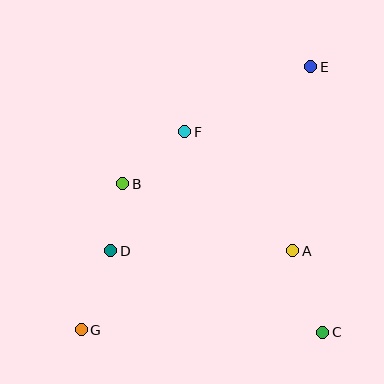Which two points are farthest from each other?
Points E and G are farthest from each other.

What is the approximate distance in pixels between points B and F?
The distance between B and F is approximately 81 pixels.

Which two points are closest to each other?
Points B and D are closest to each other.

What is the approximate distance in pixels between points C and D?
The distance between C and D is approximately 227 pixels.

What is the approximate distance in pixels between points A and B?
The distance between A and B is approximately 183 pixels.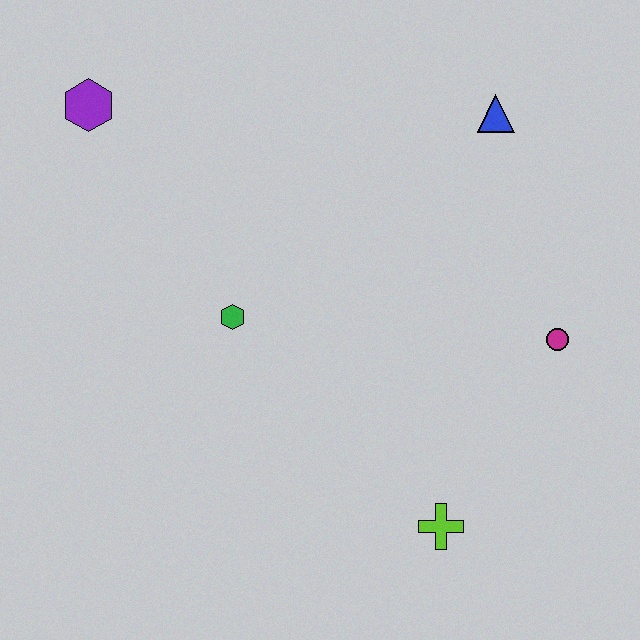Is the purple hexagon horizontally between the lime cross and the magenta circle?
No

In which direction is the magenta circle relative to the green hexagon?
The magenta circle is to the right of the green hexagon.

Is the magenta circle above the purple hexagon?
No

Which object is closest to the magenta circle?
The lime cross is closest to the magenta circle.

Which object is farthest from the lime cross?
The purple hexagon is farthest from the lime cross.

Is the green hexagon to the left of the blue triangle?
Yes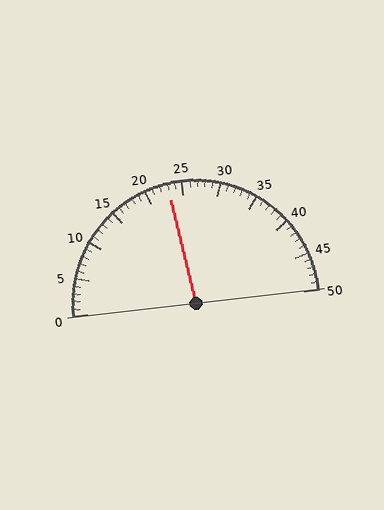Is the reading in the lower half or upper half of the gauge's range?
The reading is in the lower half of the range (0 to 50).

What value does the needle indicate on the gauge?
The needle indicates approximately 23.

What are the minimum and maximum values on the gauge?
The gauge ranges from 0 to 50.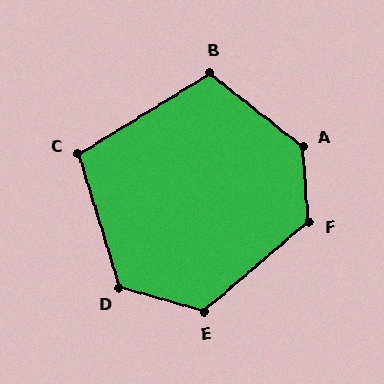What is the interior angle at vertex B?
Approximately 110 degrees (obtuse).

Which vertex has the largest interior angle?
A, at approximately 132 degrees.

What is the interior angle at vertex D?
Approximately 123 degrees (obtuse).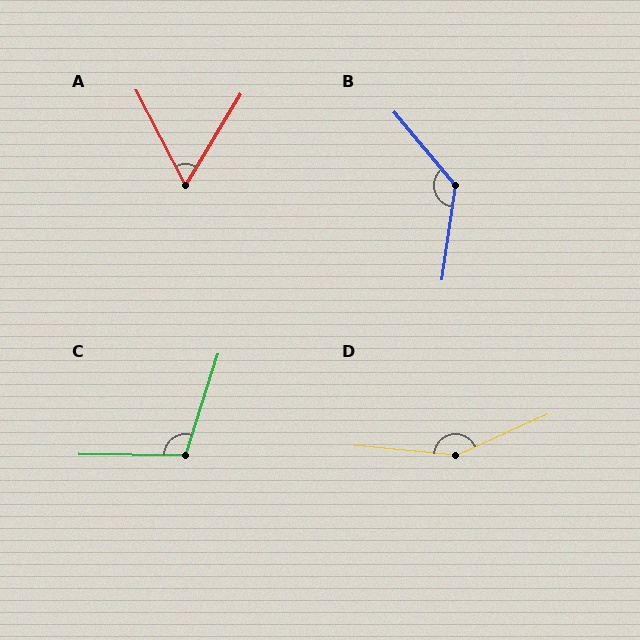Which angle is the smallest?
A, at approximately 58 degrees.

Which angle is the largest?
D, at approximately 150 degrees.